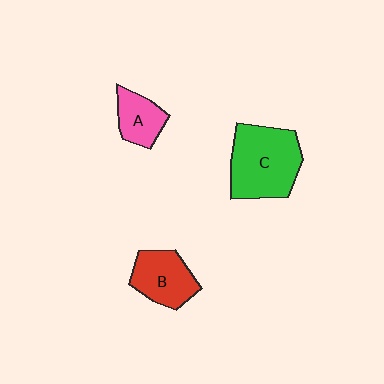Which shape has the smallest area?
Shape A (pink).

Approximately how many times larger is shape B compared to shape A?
Approximately 1.4 times.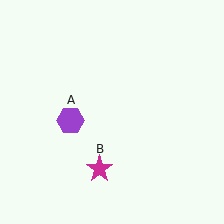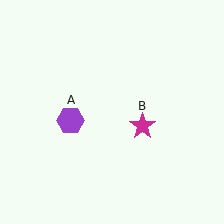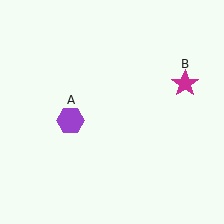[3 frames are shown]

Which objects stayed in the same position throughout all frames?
Purple hexagon (object A) remained stationary.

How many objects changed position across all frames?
1 object changed position: magenta star (object B).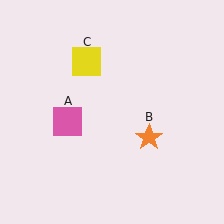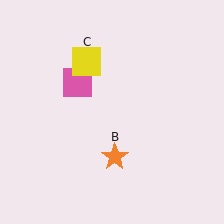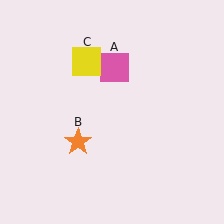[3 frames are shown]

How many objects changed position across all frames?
2 objects changed position: pink square (object A), orange star (object B).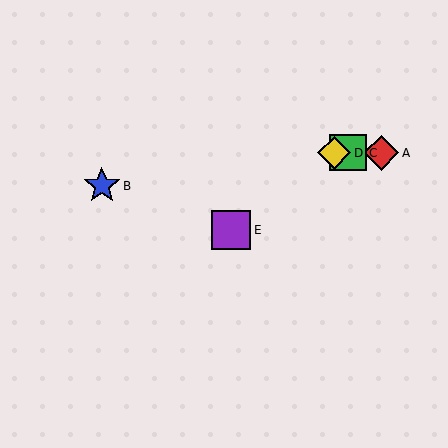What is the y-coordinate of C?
Object C is at y≈153.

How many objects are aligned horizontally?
3 objects (A, C, D) are aligned horizontally.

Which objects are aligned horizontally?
Objects A, C, D are aligned horizontally.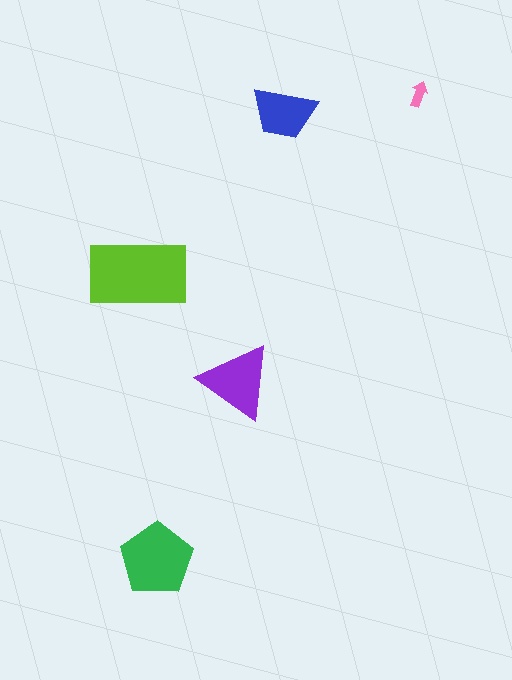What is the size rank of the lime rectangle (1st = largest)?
1st.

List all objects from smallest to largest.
The pink arrow, the blue trapezoid, the purple triangle, the green pentagon, the lime rectangle.